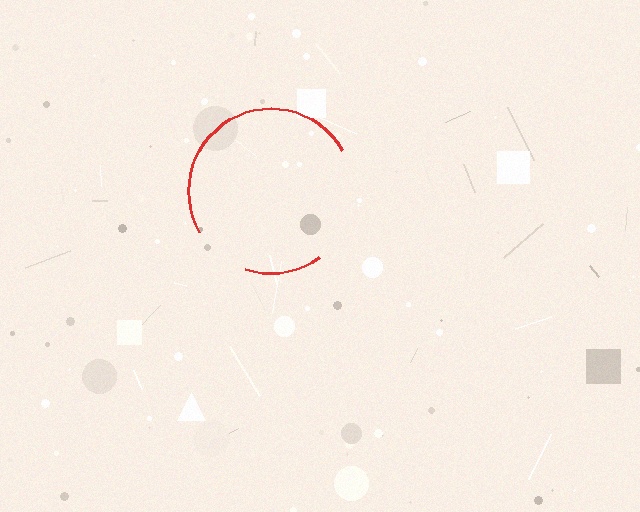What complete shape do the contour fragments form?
The contour fragments form a circle.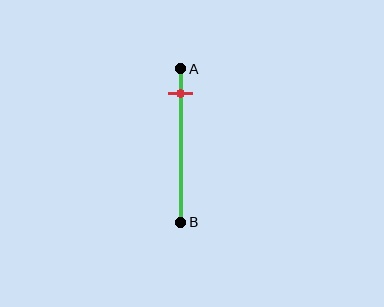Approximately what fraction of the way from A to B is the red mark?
The red mark is approximately 15% of the way from A to B.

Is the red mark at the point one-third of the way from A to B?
No, the mark is at about 15% from A, not at the 33% one-third point.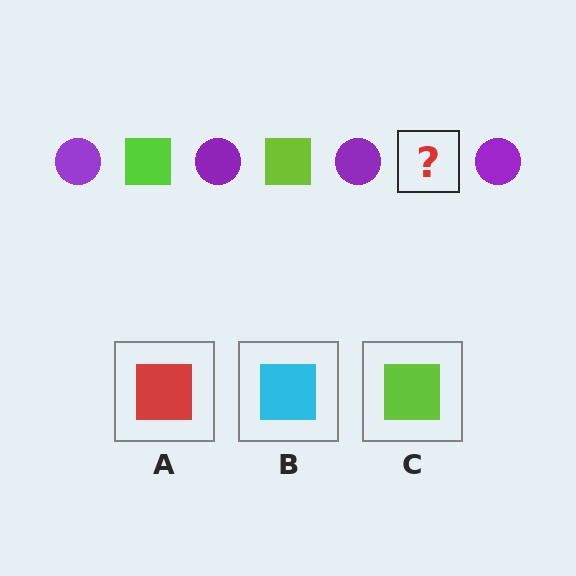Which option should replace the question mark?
Option C.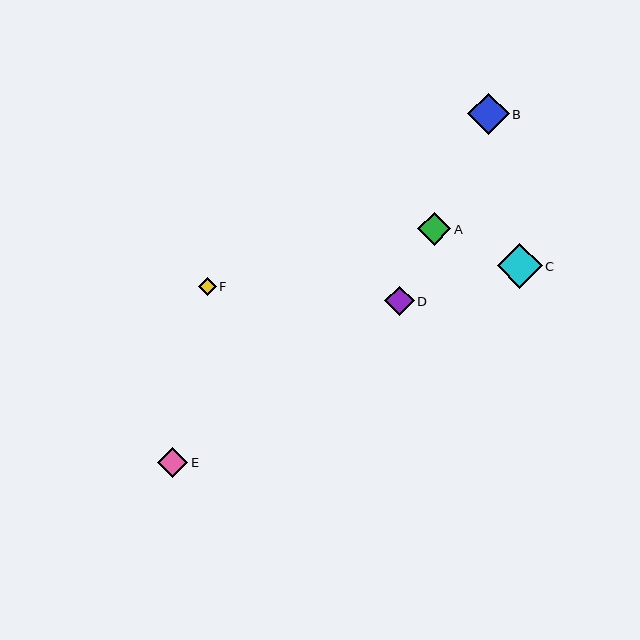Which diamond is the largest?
Diamond C is the largest with a size of approximately 44 pixels.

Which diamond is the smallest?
Diamond F is the smallest with a size of approximately 18 pixels.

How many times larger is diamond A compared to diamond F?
Diamond A is approximately 1.9 times the size of diamond F.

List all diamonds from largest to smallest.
From largest to smallest: C, B, A, E, D, F.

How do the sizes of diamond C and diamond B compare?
Diamond C and diamond B are approximately the same size.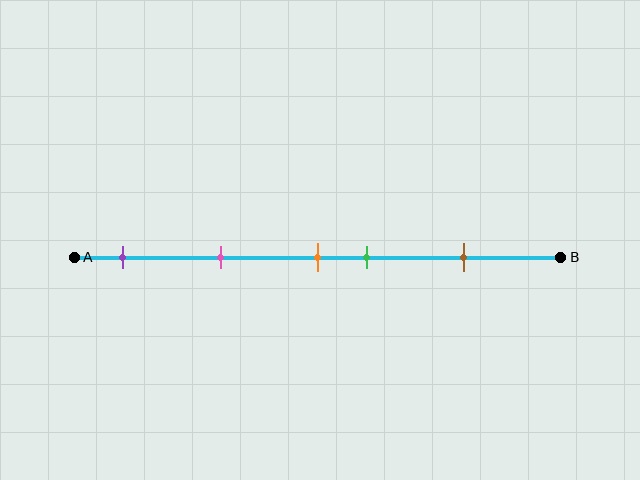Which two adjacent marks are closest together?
The orange and green marks are the closest adjacent pair.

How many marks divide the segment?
There are 5 marks dividing the segment.